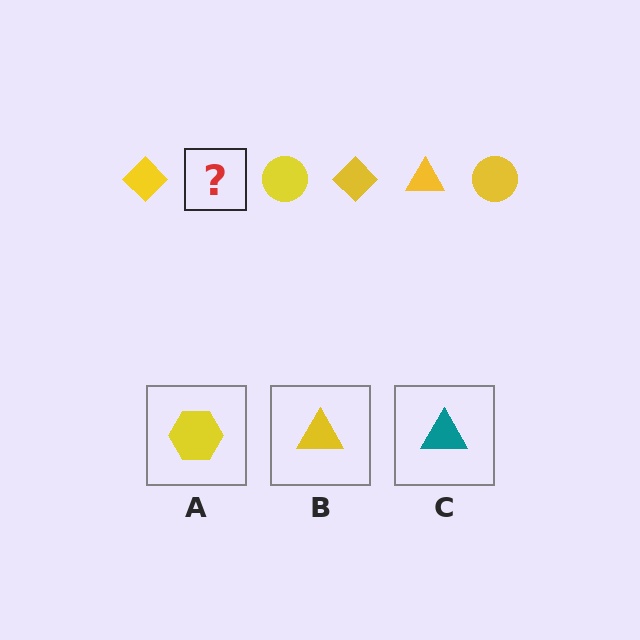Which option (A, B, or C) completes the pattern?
B.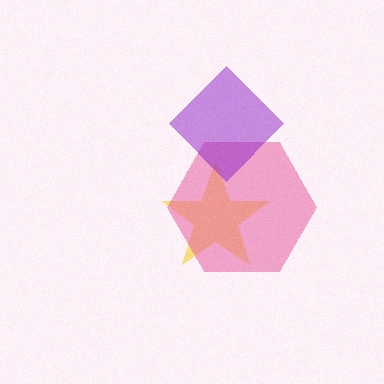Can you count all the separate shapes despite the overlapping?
Yes, there are 3 separate shapes.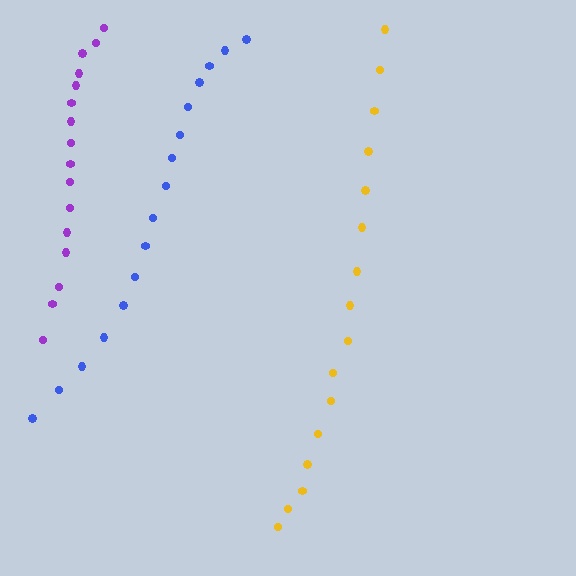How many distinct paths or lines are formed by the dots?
There are 3 distinct paths.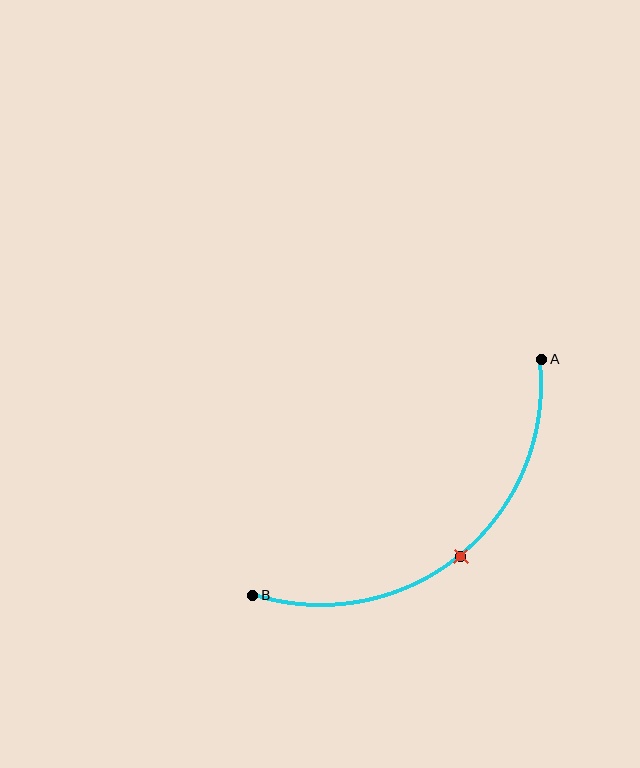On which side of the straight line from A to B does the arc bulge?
The arc bulges below and to the right of the straight line connecting A and B.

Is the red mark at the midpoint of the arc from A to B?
Yes. The red mark lies on the arc at equal arc-length from both A and B — it is the arc midpoint.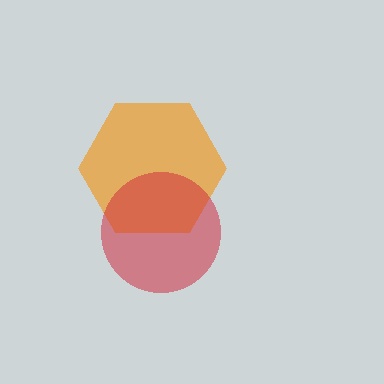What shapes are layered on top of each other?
The layered shapes are: an orange hexagon, a red circle.